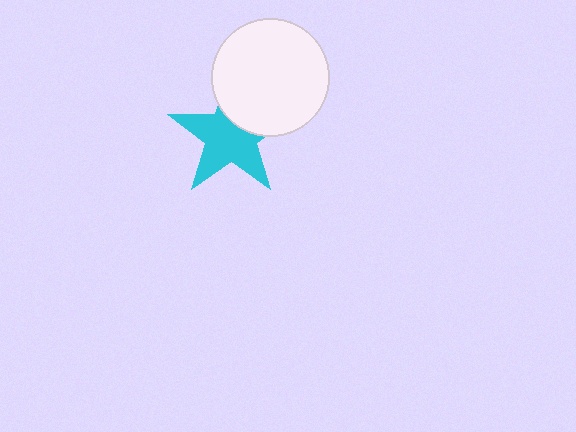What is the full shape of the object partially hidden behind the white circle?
The partially hidden object is a cyan star.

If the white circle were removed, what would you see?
You would see the complete cyan star.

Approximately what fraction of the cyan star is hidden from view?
Roughly 32% of the cyan star is hidden behind the white circle.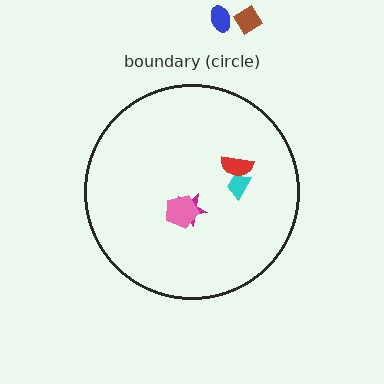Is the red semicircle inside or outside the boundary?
Inside.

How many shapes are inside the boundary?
4 inside, 2 outside.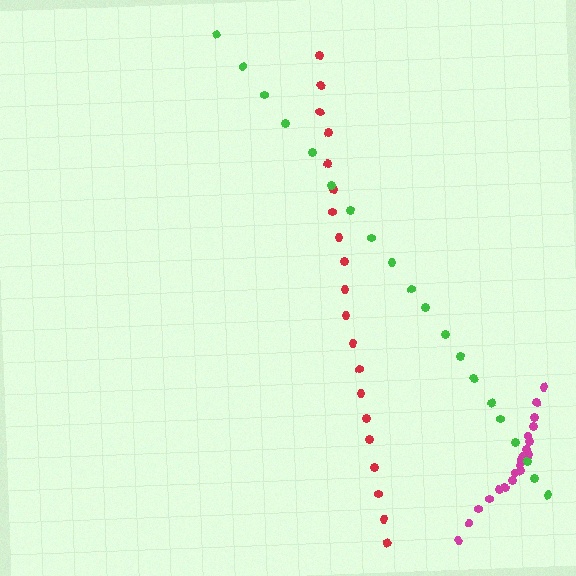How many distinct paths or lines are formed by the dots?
There are 3 distinct paths.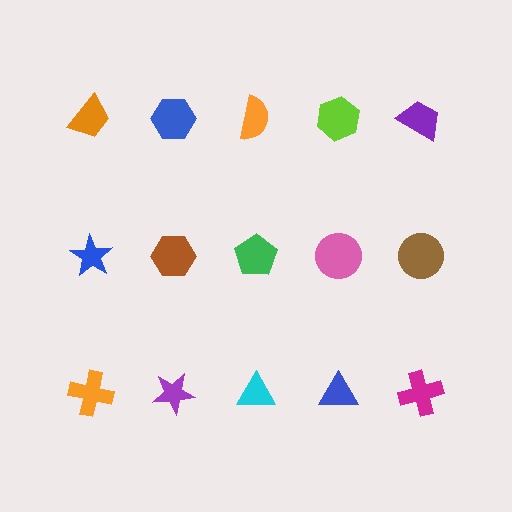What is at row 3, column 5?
A magenta cross.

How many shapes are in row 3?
5 shapes.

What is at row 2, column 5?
A brown circle.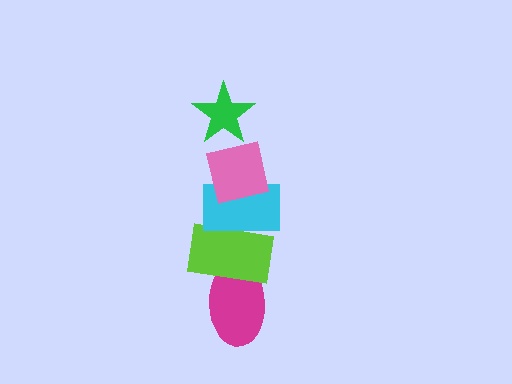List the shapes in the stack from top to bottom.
From top to bottom: the green star, the pink square, the cyan rectangle, the lime rectangle, the magenta ellipse.